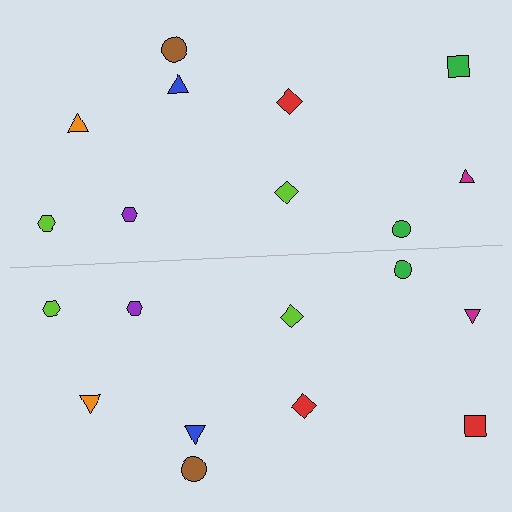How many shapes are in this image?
There are 20 shapes in this image.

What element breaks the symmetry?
The red square on the bottom side breaks the symmetry — its mirror counterpart is green.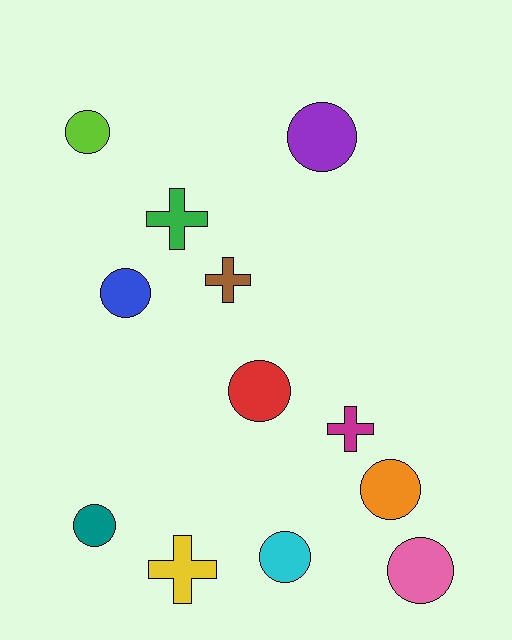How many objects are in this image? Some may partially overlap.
There are 12 objects.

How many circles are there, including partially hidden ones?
There are 8 circles.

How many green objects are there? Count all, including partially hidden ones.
There is 1 green object.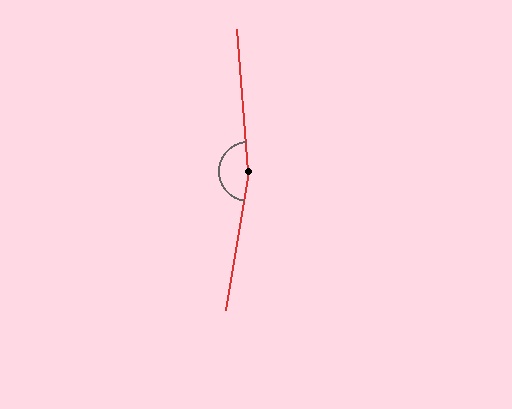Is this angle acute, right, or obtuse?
It is obtuse.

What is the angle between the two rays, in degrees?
Approximately 166 degrees.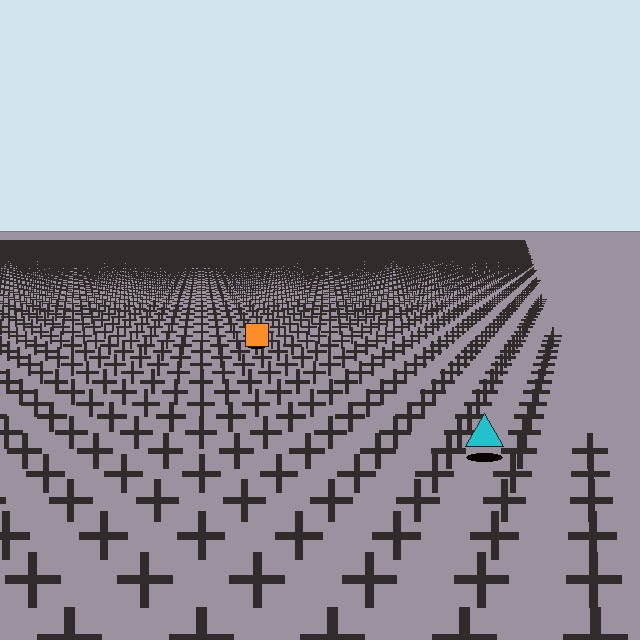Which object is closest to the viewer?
The cyan triangle is closest. The texture marks near it are larger and more spread out.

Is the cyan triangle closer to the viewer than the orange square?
Yes. The cyan triangle is closer — you can tell from the texture gradient: the ground texture is coarser near it.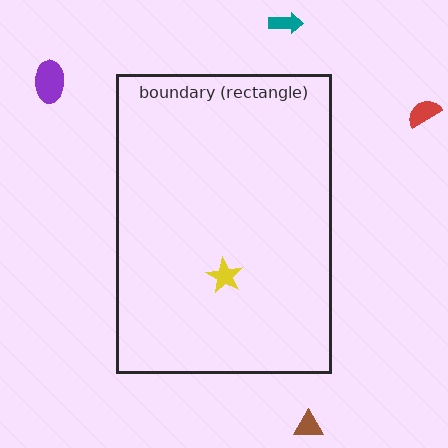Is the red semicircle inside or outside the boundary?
Outside.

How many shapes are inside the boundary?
1 inside, 4 outside.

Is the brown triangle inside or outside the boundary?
Outside.